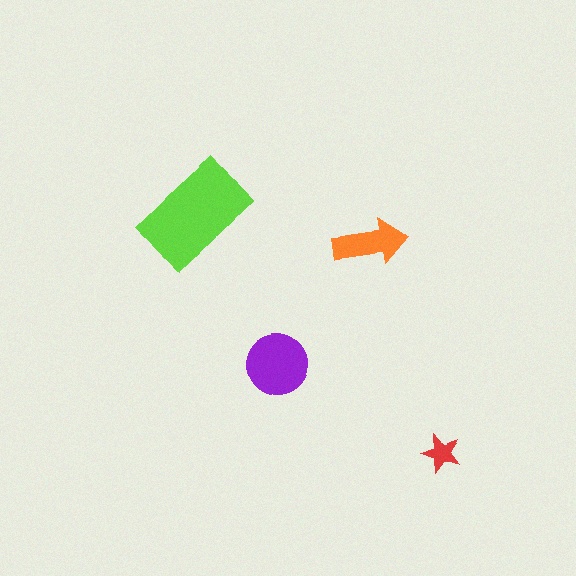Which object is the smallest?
The red star.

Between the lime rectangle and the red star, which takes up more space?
The lime rectangle.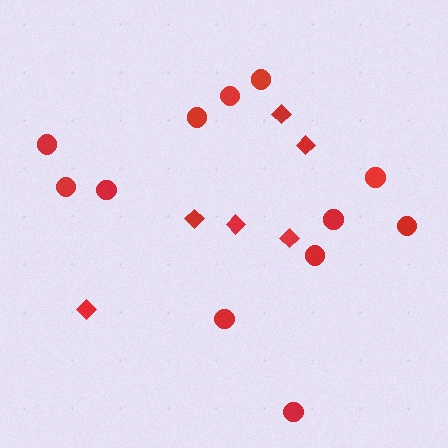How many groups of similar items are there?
There are 2 groups: one group of circles (12) and one group of diamonds (6).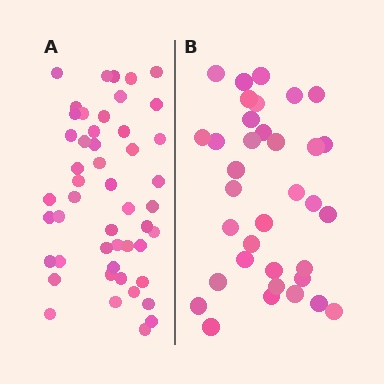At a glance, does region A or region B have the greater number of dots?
Region A (the left region) has more dots.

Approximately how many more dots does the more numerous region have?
Region A has approximately 15 more dots than region B.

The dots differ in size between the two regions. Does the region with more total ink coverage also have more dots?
No. Region B has more total ink coverage because its dots are larger, but region A actually contains more individual dots. Total area can be misleading — the number of items is what matters here.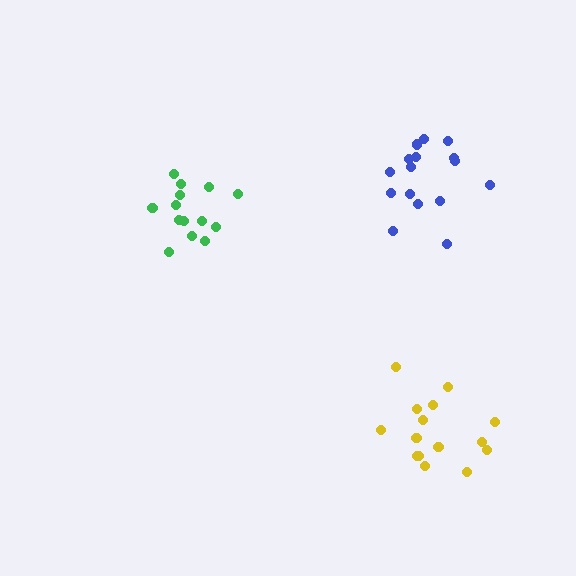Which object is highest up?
The blue cluster is topmost.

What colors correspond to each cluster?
The clusters are colored: green, blue, yellow.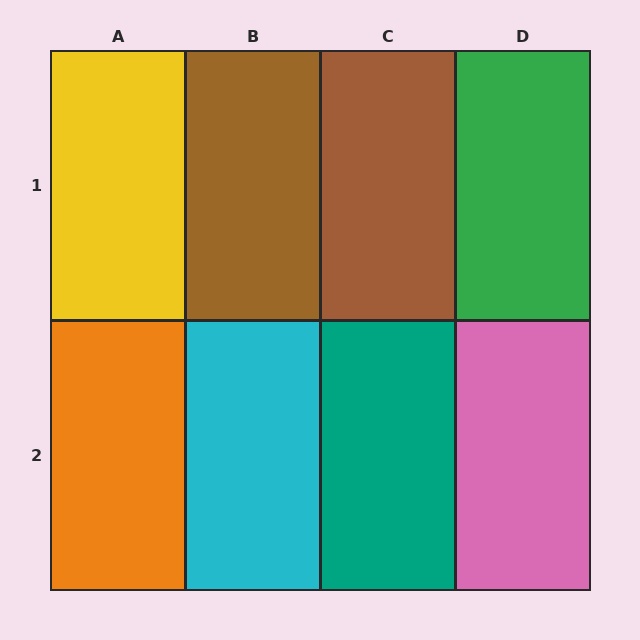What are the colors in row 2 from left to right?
Orange, cyan, teal, pink.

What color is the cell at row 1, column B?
Brown.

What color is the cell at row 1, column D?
Green.